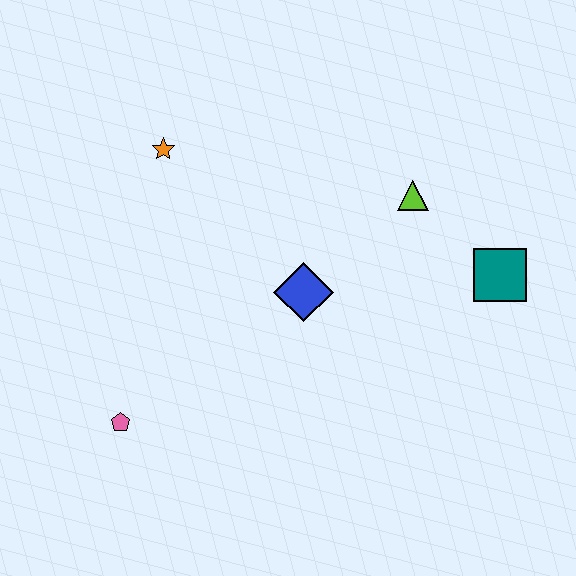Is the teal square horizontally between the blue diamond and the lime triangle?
No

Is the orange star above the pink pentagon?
Yes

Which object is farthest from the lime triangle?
The pink pentagon is farthest from the lime triangle.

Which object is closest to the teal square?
The lime triangle is closest to the teal square.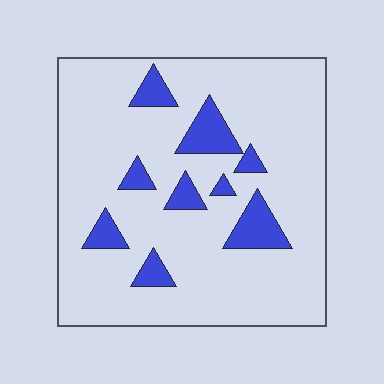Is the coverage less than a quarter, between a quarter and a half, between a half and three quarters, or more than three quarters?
Less than a quarter.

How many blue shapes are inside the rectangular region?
9.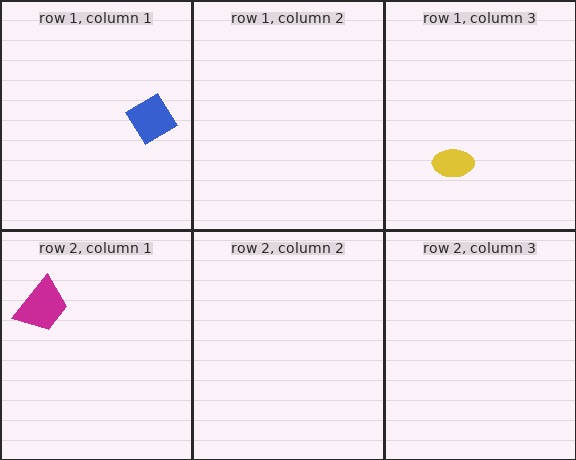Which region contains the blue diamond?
The row 1, column 1 region.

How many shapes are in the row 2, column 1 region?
1.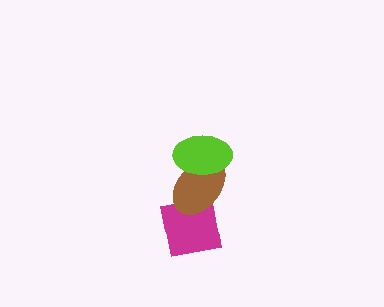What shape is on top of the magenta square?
The brown ellipse is on top of the magenta square.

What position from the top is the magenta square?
The magenta square is 3rd from the top.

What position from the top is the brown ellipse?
The brown ellipse is 2nd from the top.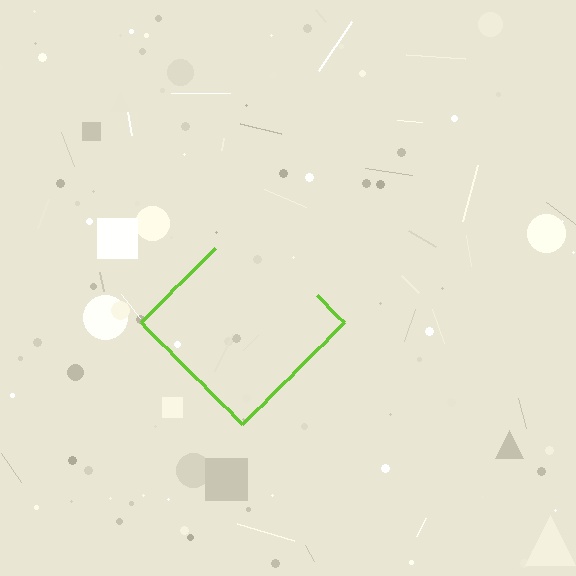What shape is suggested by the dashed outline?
The dashed outline suggests a diamond.